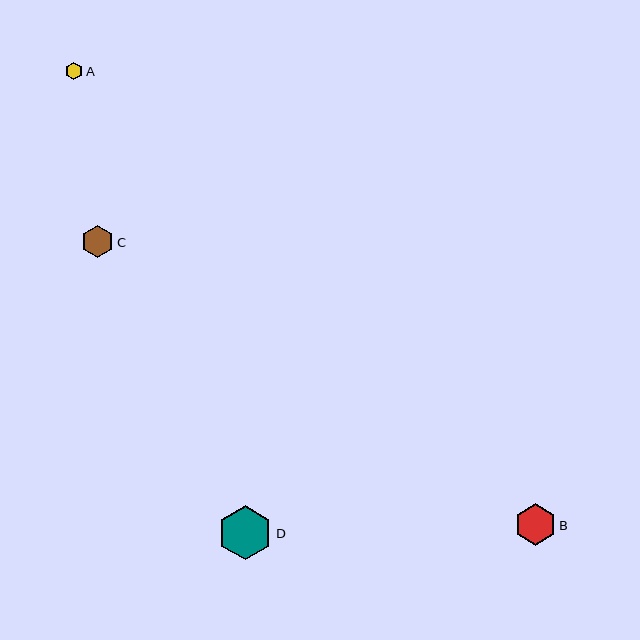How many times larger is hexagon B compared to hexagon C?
Hexagon B is approximately 1.3 times the size of hexagon C.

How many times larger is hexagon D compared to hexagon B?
Hexagon D is approximately 1.3 times the size of hexagon B.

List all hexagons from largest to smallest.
From largest to smallest: D, B, C, A.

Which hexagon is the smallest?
Hexagon A is the smallest with a size of approximately 17 pixels.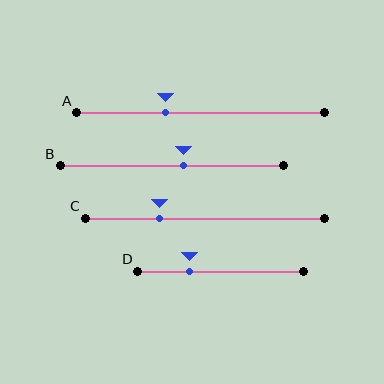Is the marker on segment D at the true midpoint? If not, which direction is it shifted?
No, the marker on segment D is shifted to the left by about 19% of the segment length.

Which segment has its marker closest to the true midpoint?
Segment B has its marker closest to the true midpoint.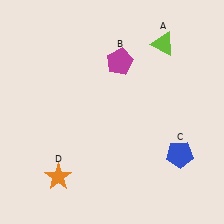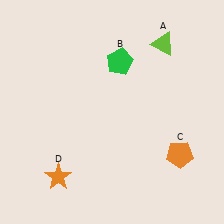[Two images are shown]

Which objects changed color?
B changed from magenta to green. C changed from blue to orange.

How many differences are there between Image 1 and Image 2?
There are 2 differences between the two images.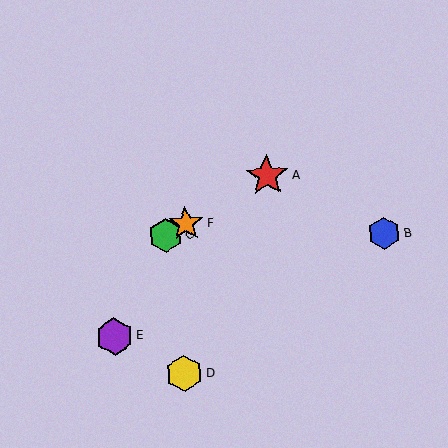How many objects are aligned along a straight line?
3 objects (A, C, F) are aligned along a straight line.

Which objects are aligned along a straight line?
Objects A, C, F are aligned along a straight line.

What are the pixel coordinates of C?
Object C is at (166, 235).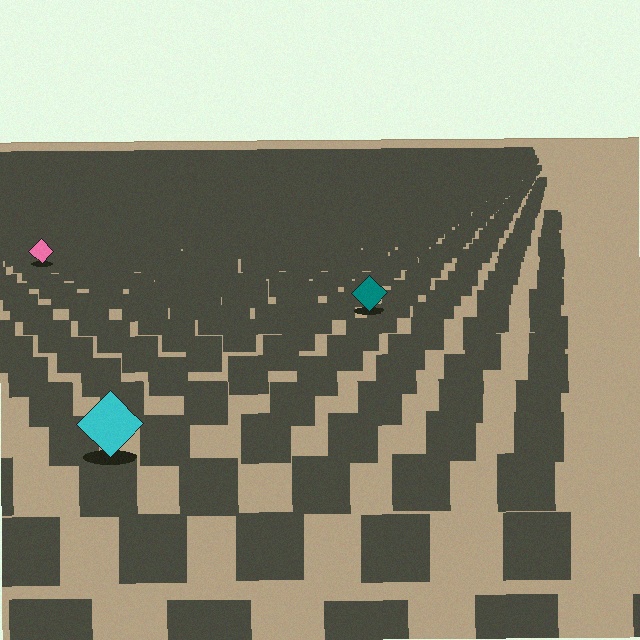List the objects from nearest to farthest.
From nearest to farthest: the cyan diamond, the teal diamond, the pink diamond.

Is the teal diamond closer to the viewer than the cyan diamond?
No. The cyan diamond is closer — you can tell from the texture gradient: the ground texture is coarser near it.